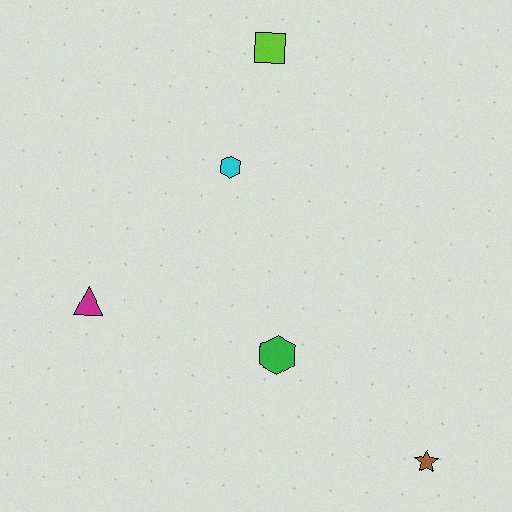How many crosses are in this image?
There are no crosses.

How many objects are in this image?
There are 5 objects.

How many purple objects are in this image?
There are no purple objects.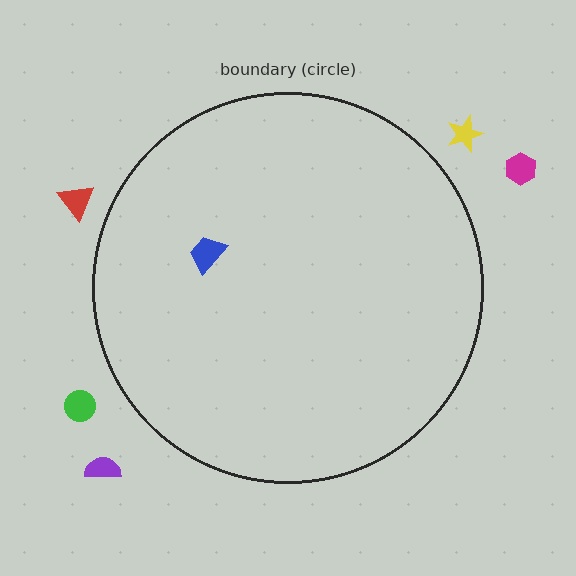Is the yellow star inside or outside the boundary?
Outside.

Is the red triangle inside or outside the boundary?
Outside.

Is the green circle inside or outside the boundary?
Outside.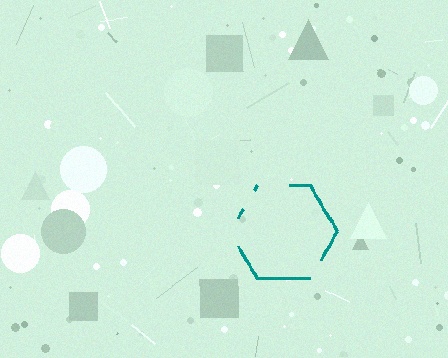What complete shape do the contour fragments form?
The contour fragments form a hexagon.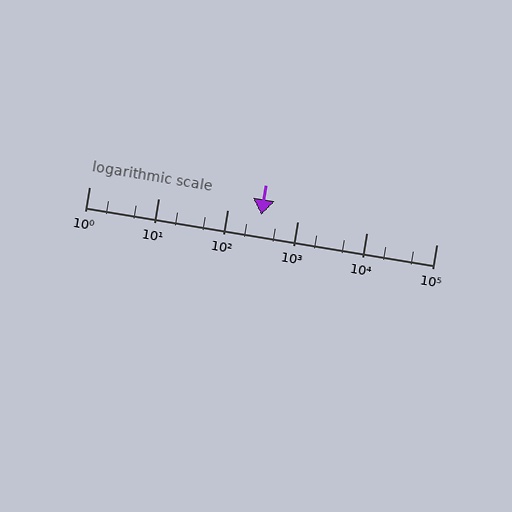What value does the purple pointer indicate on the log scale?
The pointer indicates approximately 300.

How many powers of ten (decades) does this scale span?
The scale spans 5 decades, from 1 to 100000.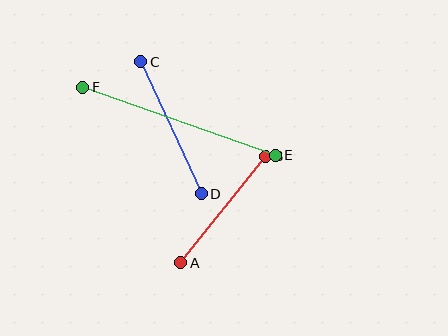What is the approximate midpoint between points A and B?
The midpoint is at approximately (223, 210) pixels.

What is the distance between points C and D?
The distance is approximately 145 pixels.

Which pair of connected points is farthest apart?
Points E and F are farthest apart.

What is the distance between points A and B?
The distance is approximately 136 pixels.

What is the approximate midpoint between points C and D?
The midpoint is at approximately (171, 128) pixels.